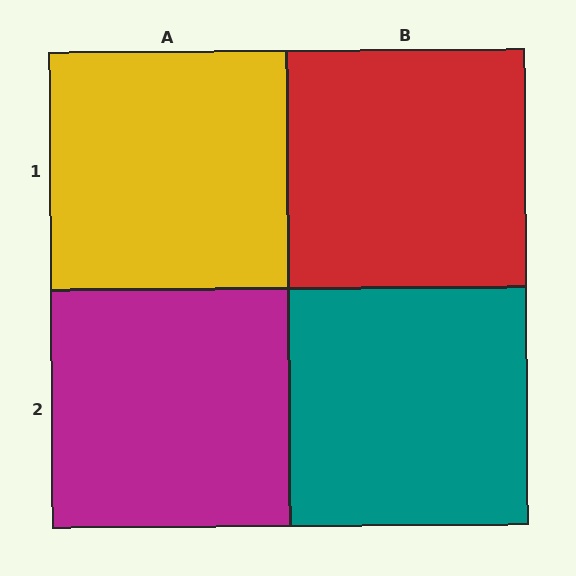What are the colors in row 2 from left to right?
Magenta, teal.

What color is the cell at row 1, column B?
Red.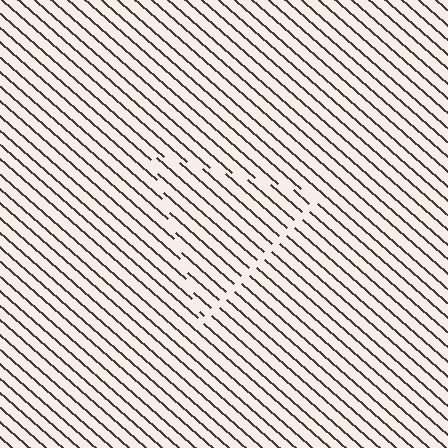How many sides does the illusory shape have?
3 sides — the line-ends trace a triangle.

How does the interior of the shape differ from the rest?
The interior of the shape contains the same grating, shifted by half a period — the contour is defined by the phase discontinuity where line-ends from the inner and outer gratings abut.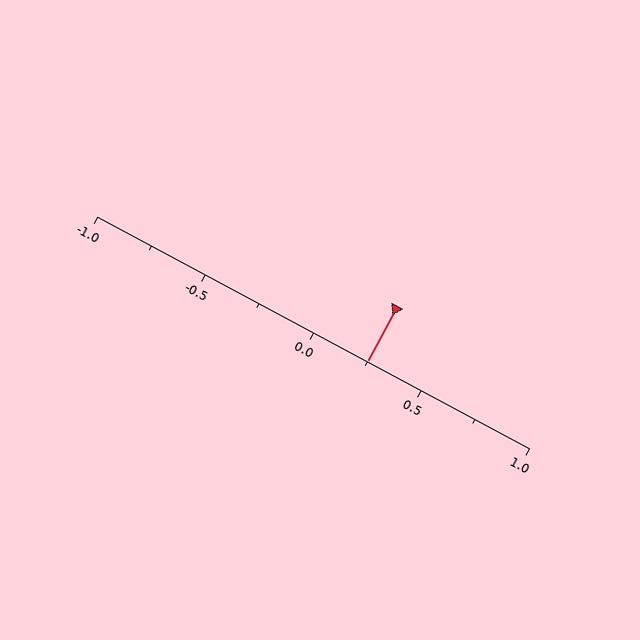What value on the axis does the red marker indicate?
The marker indicates approximately 0.25.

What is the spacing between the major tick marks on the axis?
The major ticks are spaced 0.5 apart.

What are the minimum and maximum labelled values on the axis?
The axis runs from -1.0 to 1.0.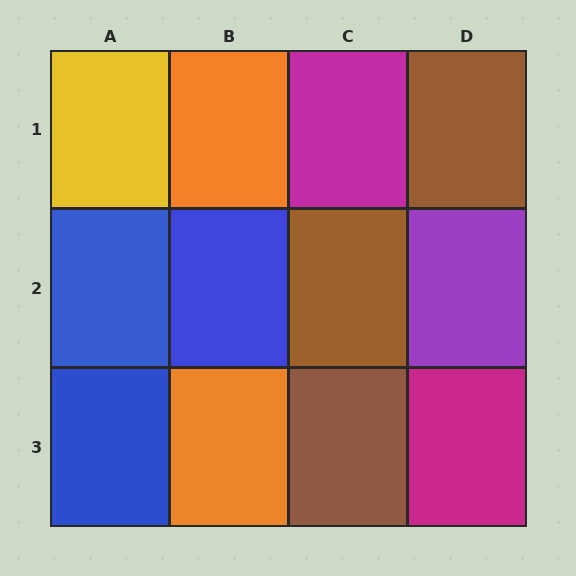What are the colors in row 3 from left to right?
Blue, orange, brown, magenta.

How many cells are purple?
1 cell is purple.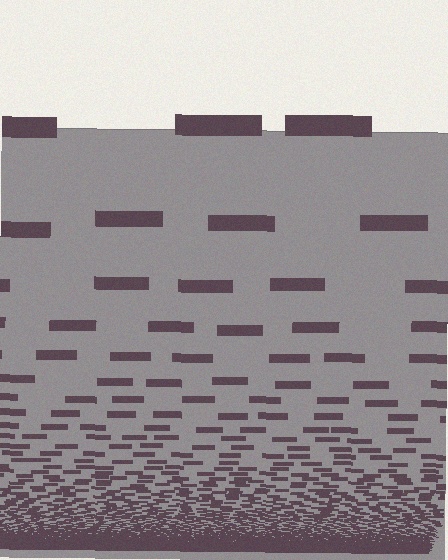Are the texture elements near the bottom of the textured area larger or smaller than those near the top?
Smaller. The gradient is inverted — elements near the bottom are smaller and denser.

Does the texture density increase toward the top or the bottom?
Density increases toward the bottom.